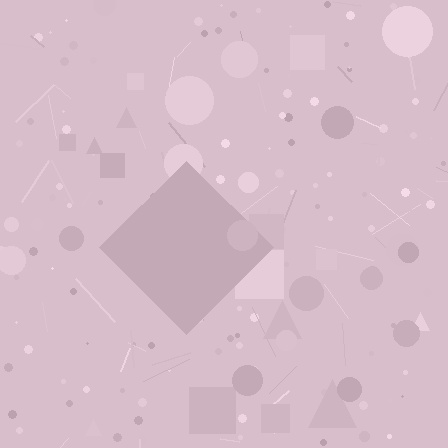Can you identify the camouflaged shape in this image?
The camouflaged shape is a diamond.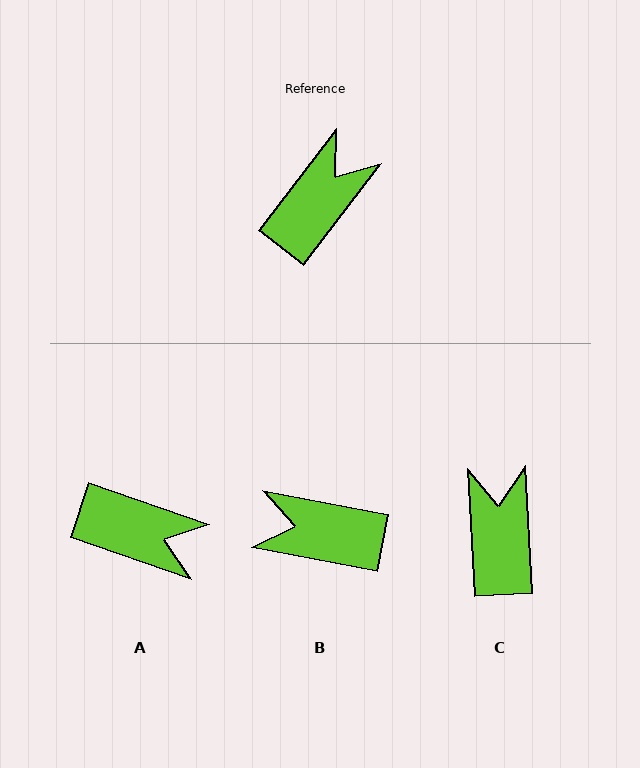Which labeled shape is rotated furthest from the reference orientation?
B, about 117 degrees away.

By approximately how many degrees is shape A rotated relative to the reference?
Approximately 72 degrees clockwise.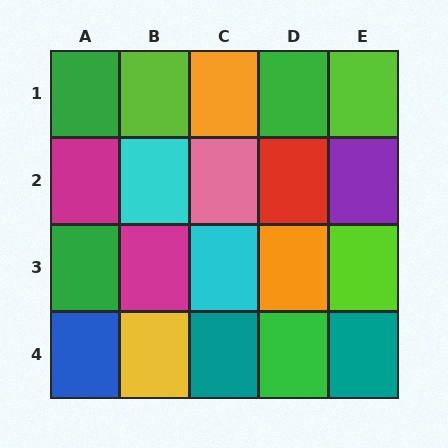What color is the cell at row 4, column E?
Teal.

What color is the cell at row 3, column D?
Orange.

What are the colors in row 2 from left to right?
Magenta, cyan, pink, red, purple.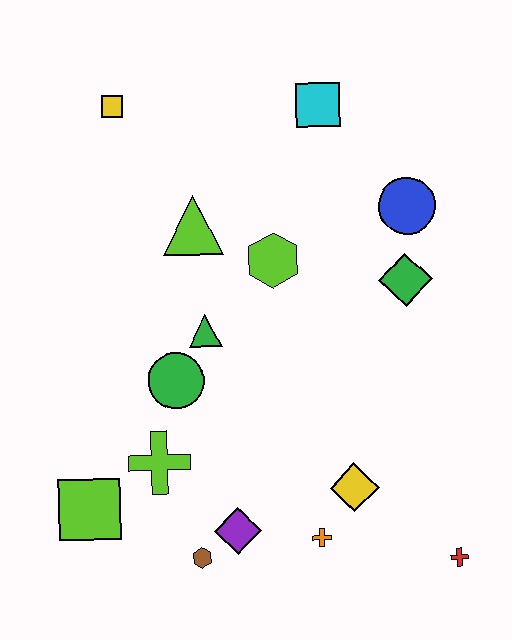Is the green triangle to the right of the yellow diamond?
No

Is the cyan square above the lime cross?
Yes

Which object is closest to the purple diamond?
The brown hexagon is closest to the purple diamond.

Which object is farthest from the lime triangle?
The red cross is farthest from the lime triangle.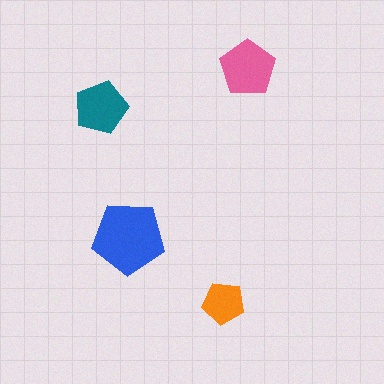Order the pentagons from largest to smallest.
the blue one, the pink one, the teal one, the orange one.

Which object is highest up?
The pink pentagon is topmost.